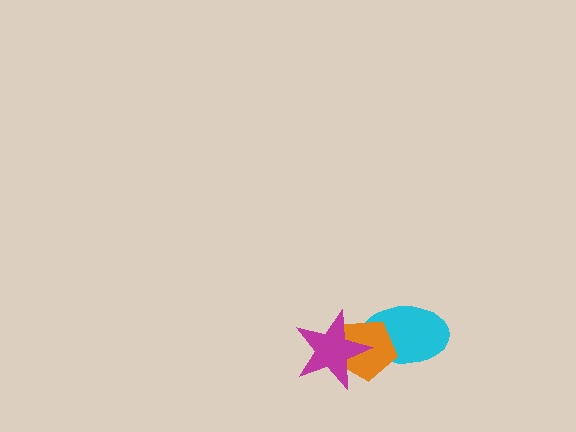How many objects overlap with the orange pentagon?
2 objects overlap with the orange pentagon.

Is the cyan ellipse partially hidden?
Yes, it is partially covered by another shape.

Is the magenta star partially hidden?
No, no other shape covers it.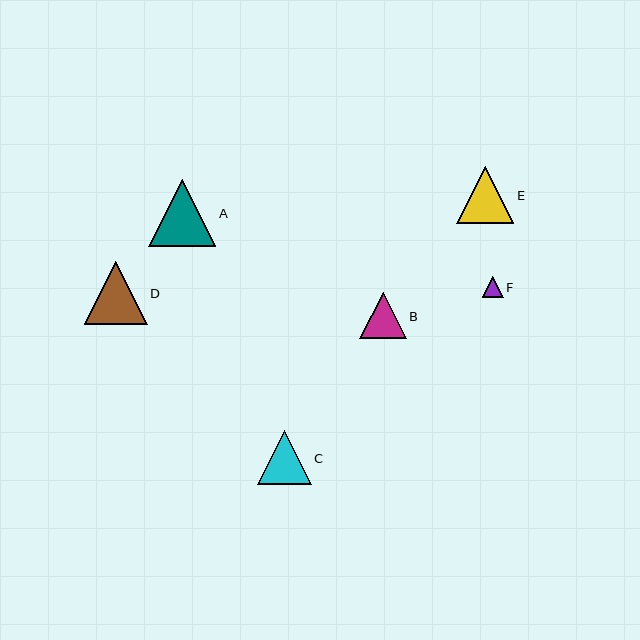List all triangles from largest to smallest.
From largest to smallest: A, D, E, C, B, F.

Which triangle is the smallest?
Triangle F is the smallest with a size of approximately 21 pixels.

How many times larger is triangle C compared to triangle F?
Triangle C is approximately 2.6 times the size of triangle F.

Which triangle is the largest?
Triangle A is the largest with a size of approximately 67 pixels.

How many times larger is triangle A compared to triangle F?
Triangle A is approximately 3.2 times the size of triangle F.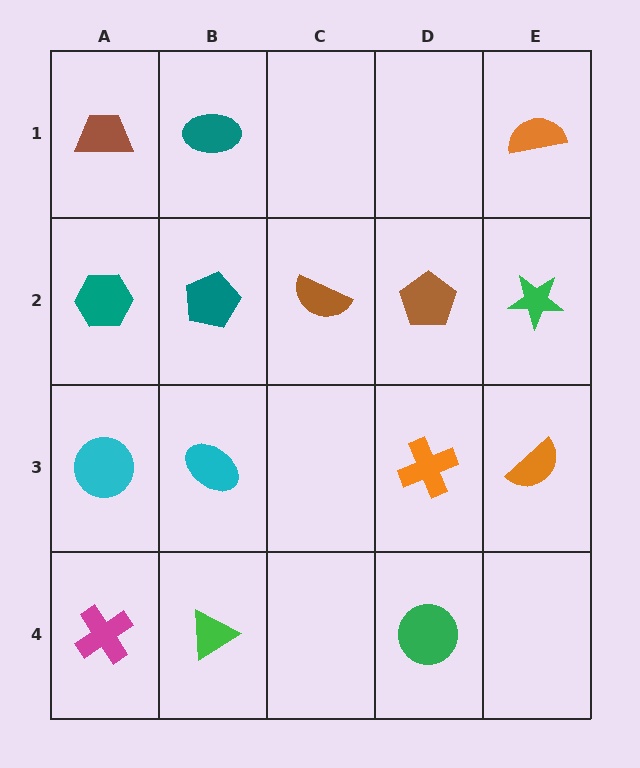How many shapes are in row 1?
3 shapes.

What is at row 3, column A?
A cyan circle.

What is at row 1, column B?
A teal ellipse.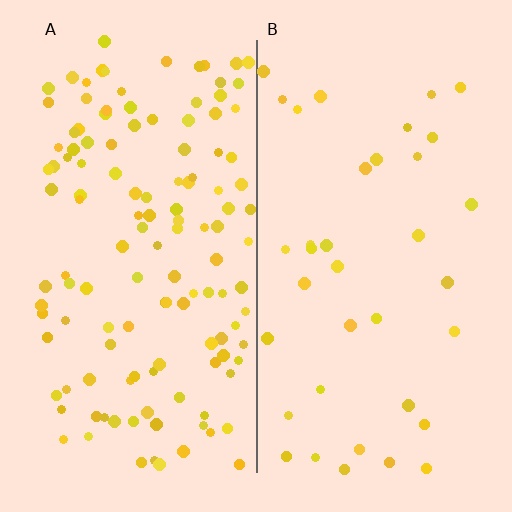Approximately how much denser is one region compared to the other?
Approximately 3.5× — region A over region B.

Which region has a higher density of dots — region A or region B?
A (the left).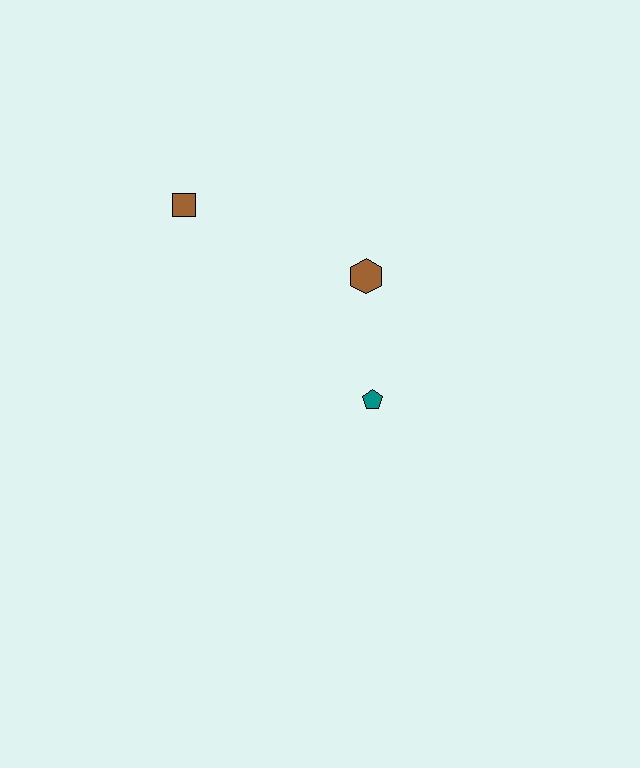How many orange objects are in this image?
There are no orange objects.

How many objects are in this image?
There are 3 objects.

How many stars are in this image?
There are no stars.